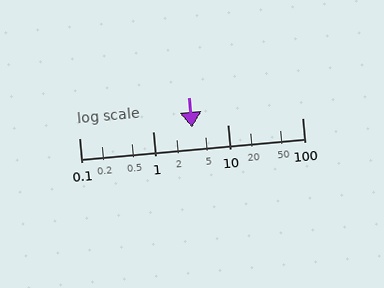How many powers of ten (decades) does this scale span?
The scale spans 3 decades, from 0.1 to 100.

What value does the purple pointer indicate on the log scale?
The pointer indicates approximately 3.3.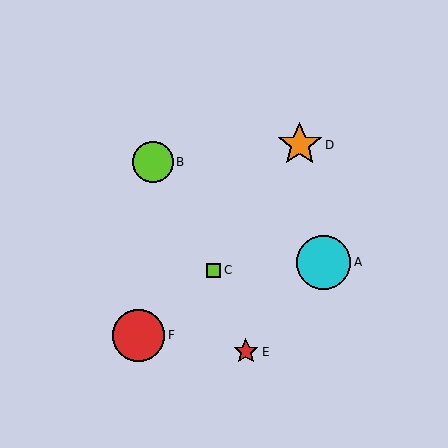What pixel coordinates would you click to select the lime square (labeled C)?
Click at (214, 270) to select the lime square C.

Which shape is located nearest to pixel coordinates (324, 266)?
The cyan circle (labeled A) at (323, 262) is nearest to that location.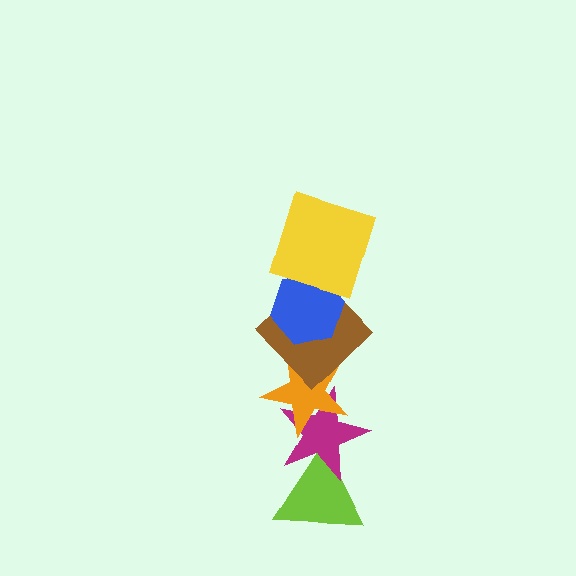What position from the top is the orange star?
The orange star is 4th from the top.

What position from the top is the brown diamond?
The brown diamond is 3rd from the top.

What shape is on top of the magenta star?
The orange star is on top of the magenta star.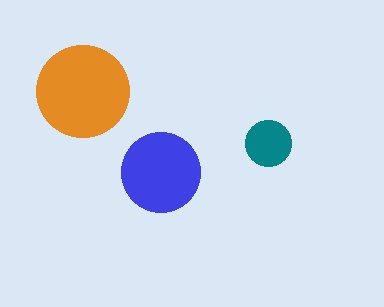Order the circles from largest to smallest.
the orange one, the blue one, the teal one.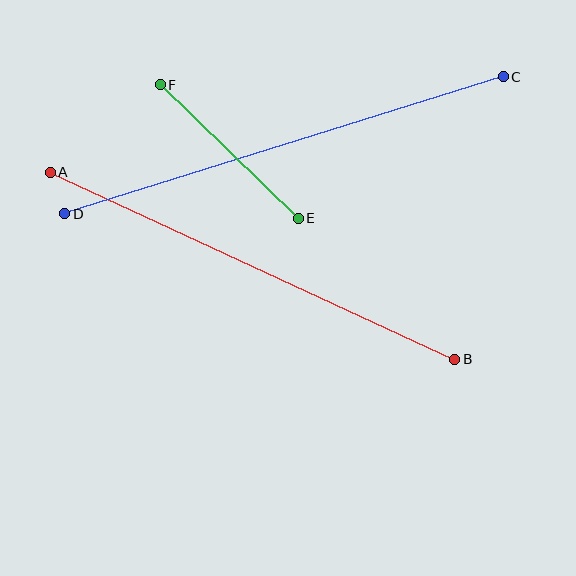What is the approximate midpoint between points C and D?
The midpoint is at approximately (284, 145) pixels.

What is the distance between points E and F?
The distance is approximately 192 pixels.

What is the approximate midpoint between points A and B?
The midpoint is at approximately (253, 266) pixels.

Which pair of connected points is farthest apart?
Points C and D are farthest apart.